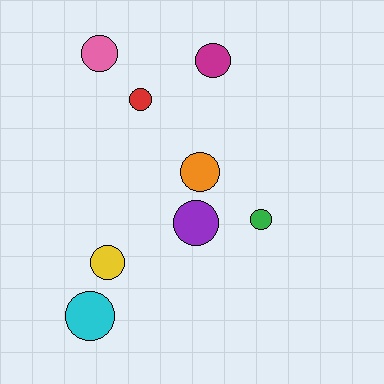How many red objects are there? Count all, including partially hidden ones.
There is 1 red object.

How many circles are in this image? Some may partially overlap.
There are 8 circles.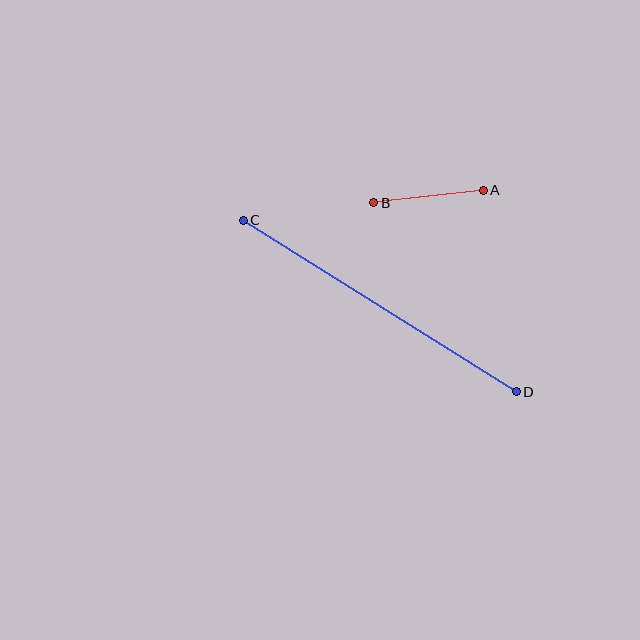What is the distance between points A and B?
The distance is approximately 110 pixels.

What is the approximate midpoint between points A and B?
The midpoint is at approximately (428, 196) pixels.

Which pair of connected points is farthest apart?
Points C and D are farthest apart.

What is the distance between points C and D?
The distance is approximately 322 pixels.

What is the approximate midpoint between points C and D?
The midpoint is at approximately (380, 306) pixels.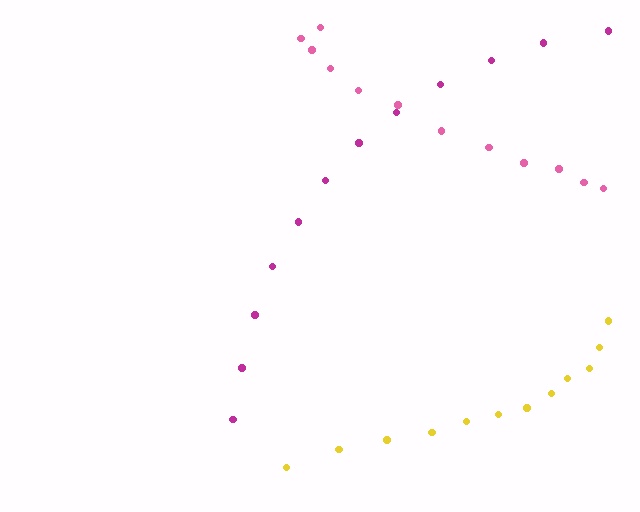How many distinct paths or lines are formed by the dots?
There are 3 distinct paths.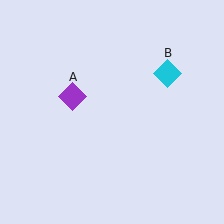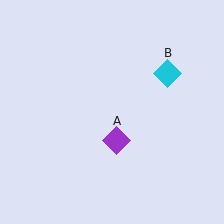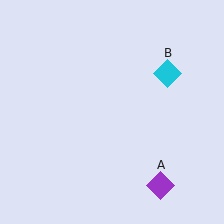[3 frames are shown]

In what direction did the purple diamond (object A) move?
The purple diamond (object A) moved down and to the right.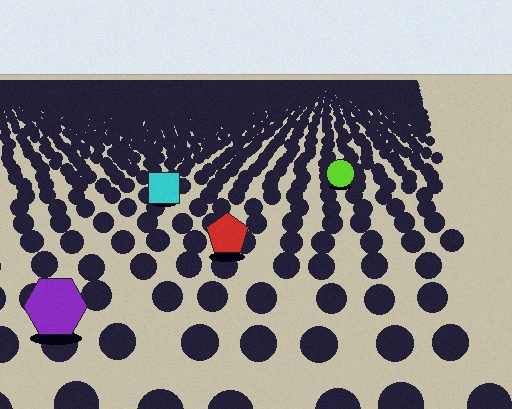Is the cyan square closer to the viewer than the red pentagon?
No. The red pentagon is closer — you can tell from the texture gradient: the ground texture is coarser near it.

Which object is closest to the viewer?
The purple hexagon is closest. The texture marks near it are larger and more spread out.